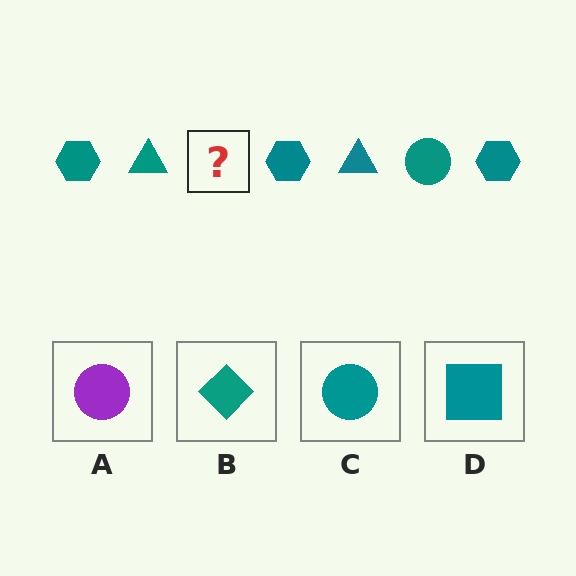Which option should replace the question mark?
Option C.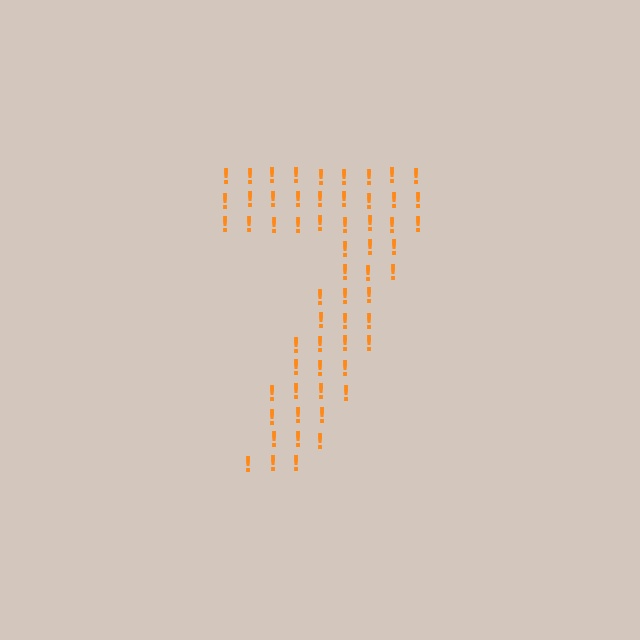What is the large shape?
The large shape is the digit 7.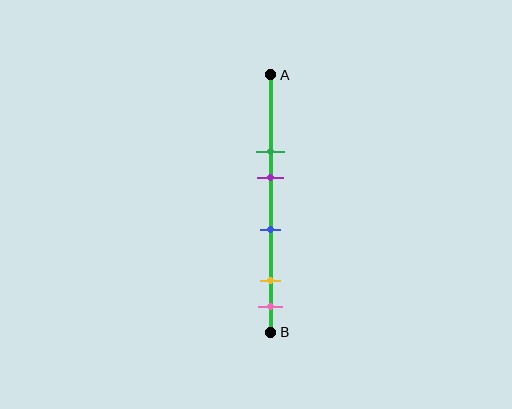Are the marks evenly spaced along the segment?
No, the marks are not evenly spaced.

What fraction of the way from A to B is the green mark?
The green mark is approximately 30% (0.3) of the way from A to B.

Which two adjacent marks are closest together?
The yellow and pink marks are the closest adjacent pair.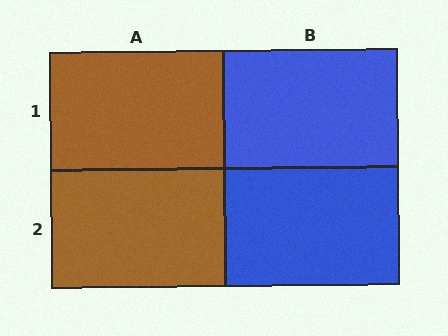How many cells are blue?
2 cells are blue.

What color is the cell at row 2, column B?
Blue.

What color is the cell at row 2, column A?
Brown.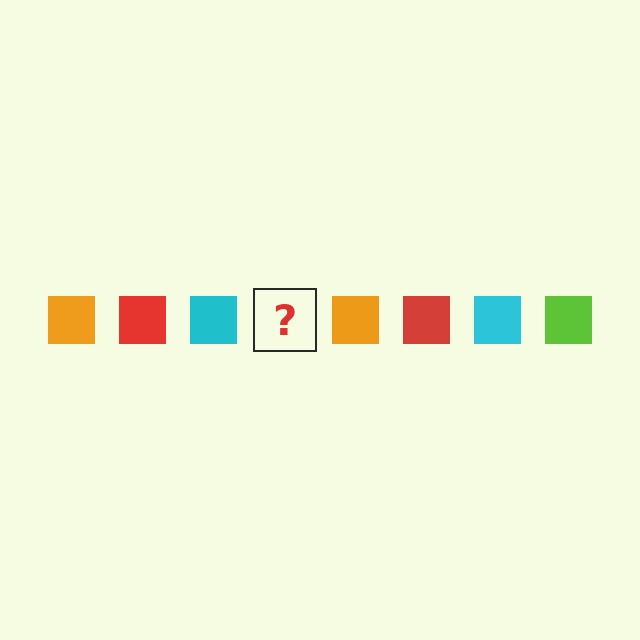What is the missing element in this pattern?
The missing element is a lime square.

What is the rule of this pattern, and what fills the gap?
The rule is that the pattern cycles through orange, red, cyan, lime squares. The gap should be filled with a lime square.